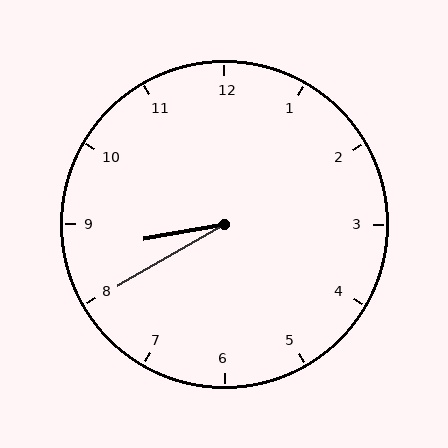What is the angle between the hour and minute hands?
Approximately 20 degrees.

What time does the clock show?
8:40.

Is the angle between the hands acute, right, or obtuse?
It is acute.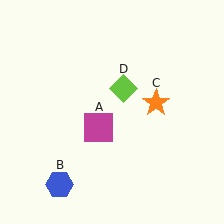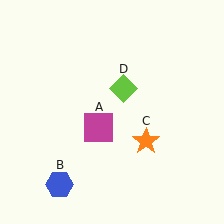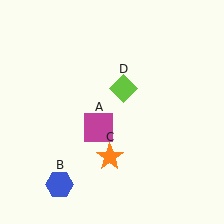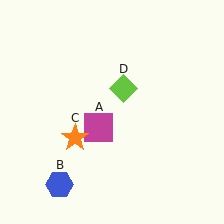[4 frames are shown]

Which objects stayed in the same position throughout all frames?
Magenta square (object A) and blue hexagon (object B) and lime diamond (object D) remained stationary.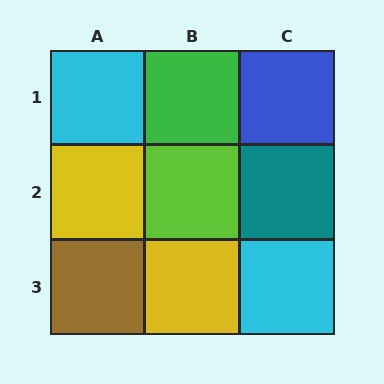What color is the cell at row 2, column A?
Yellow.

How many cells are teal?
1 cell is teal.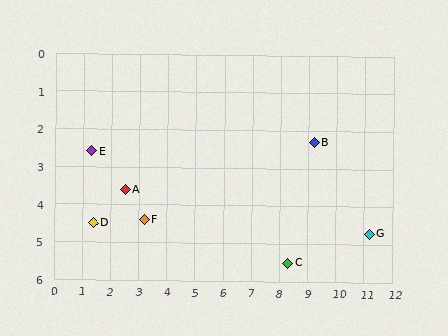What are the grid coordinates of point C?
Point C is at approximately (8.3, 5.5).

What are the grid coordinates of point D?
Point D is at approximately (1.4, 4.5).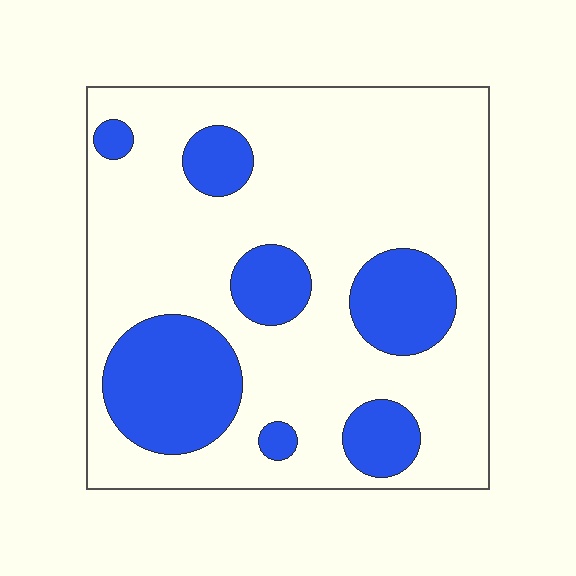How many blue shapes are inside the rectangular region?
7.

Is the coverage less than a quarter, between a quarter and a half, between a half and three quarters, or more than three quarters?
Between a quarter and a half.